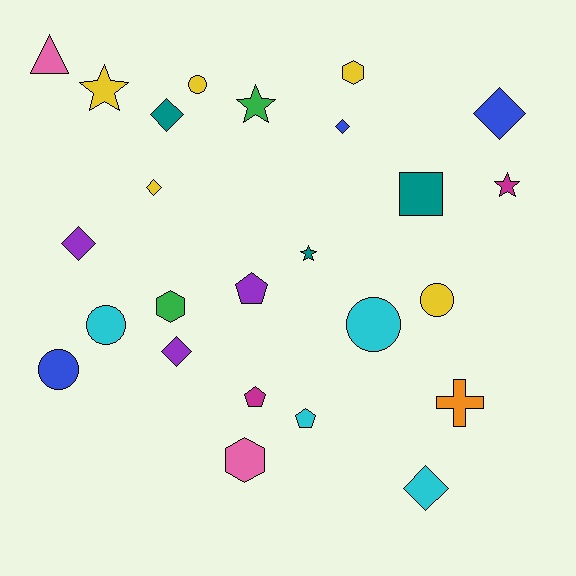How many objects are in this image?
There are 25 objects.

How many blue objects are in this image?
There are 3 blue objects.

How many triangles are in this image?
There is 1 triangle.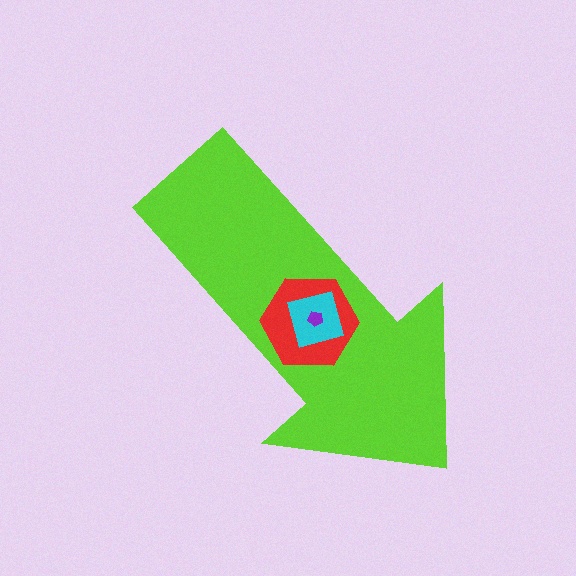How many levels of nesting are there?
4.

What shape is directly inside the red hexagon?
The cyan diamond.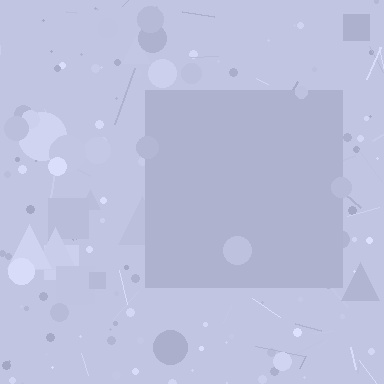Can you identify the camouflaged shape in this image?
The camouflaged shape is a square.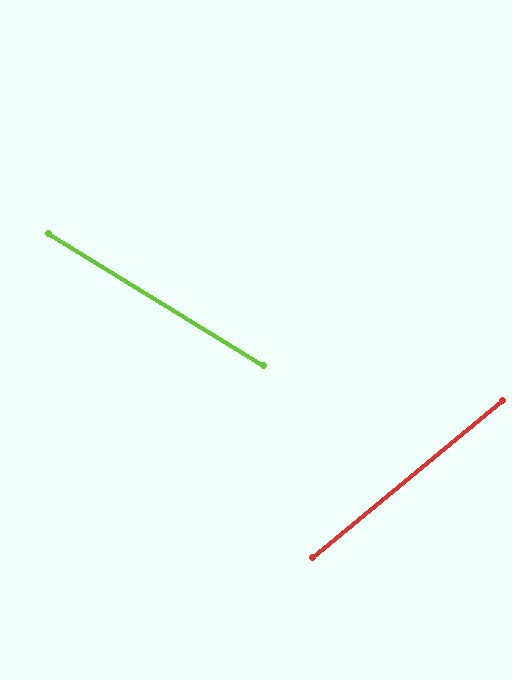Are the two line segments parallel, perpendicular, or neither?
Neither parallel nor perpendicular — they differ by about 71°.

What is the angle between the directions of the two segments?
Approximately 71 degrees.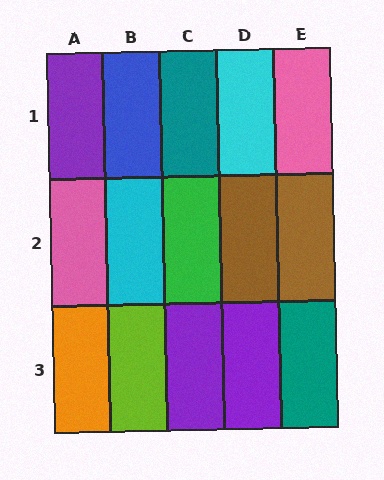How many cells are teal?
2 cells are teal.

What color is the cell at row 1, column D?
Cyan.